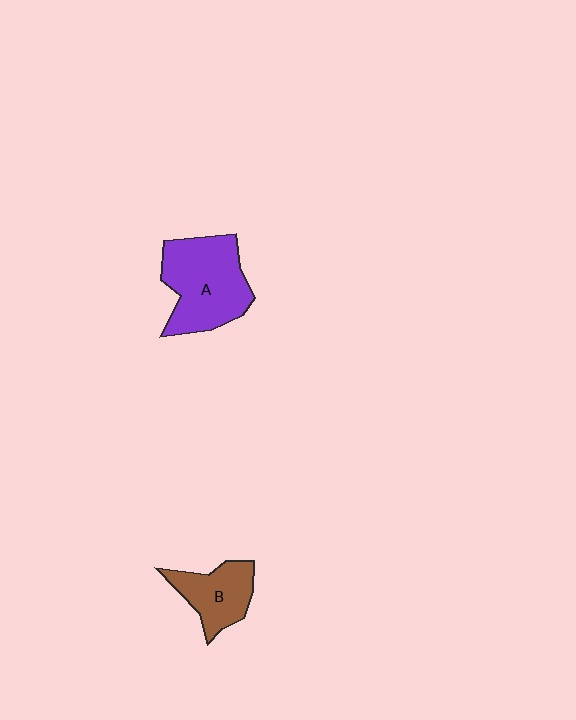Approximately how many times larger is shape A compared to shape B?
Approximately 1.7 times.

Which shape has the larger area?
Shape A (purple).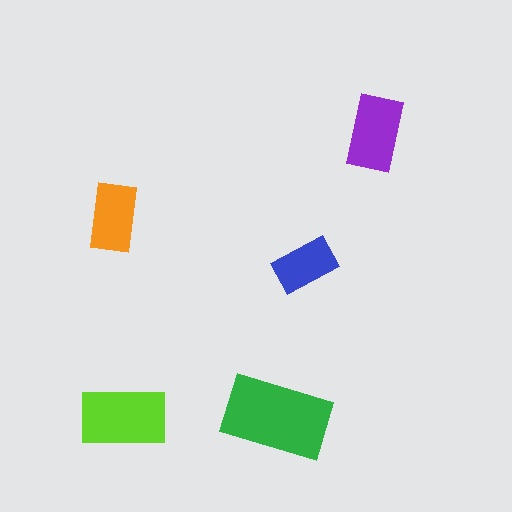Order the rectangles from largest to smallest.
the green one, the lime one, the purple one, the orange one, the blue one.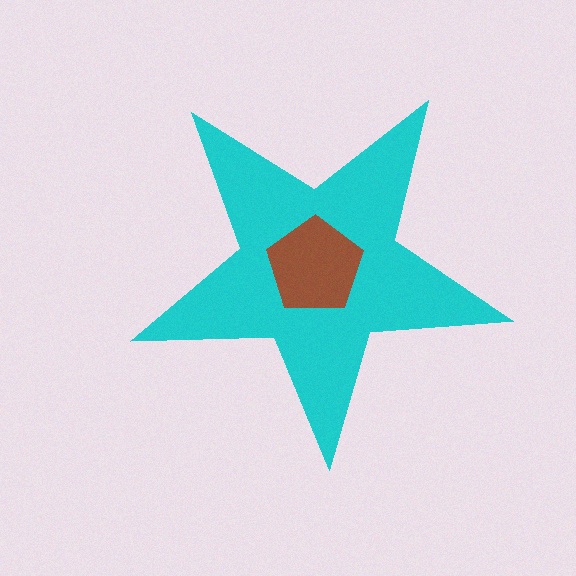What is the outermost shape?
The cyan star.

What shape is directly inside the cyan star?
The brown pentagon.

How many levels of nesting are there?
2.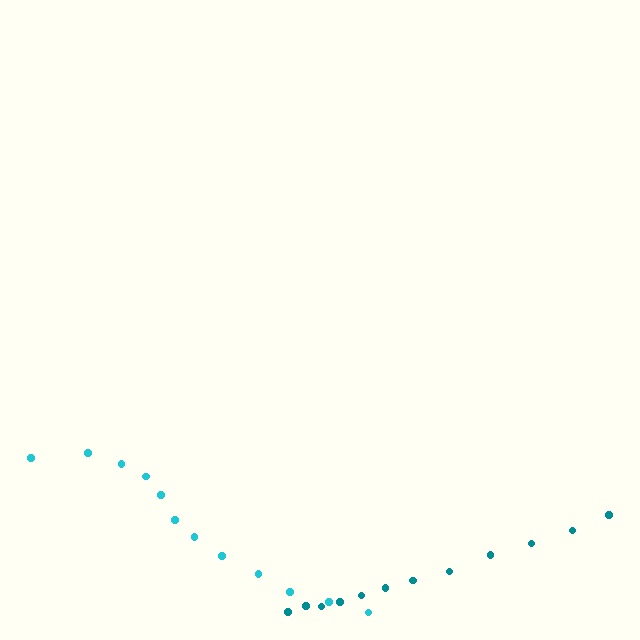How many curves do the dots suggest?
There are 2 distinct paths.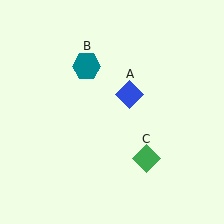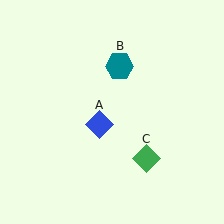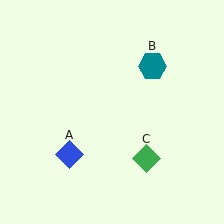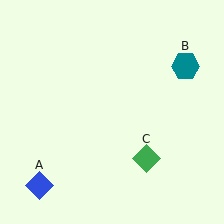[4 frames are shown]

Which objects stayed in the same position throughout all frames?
Green diamond (object C) remained stationary.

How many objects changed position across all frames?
2 objects changed position: blue diamond (object A), teal hexagon (object B).